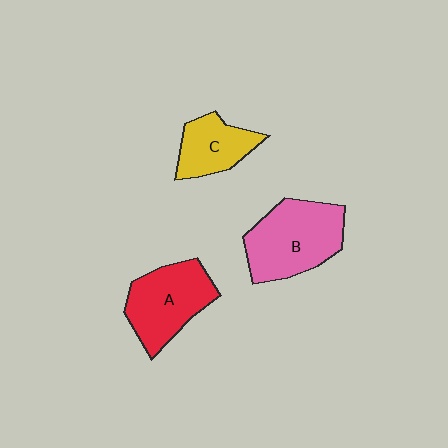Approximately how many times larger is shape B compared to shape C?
Approximately 1.7 times.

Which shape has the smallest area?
Shape C (yellow).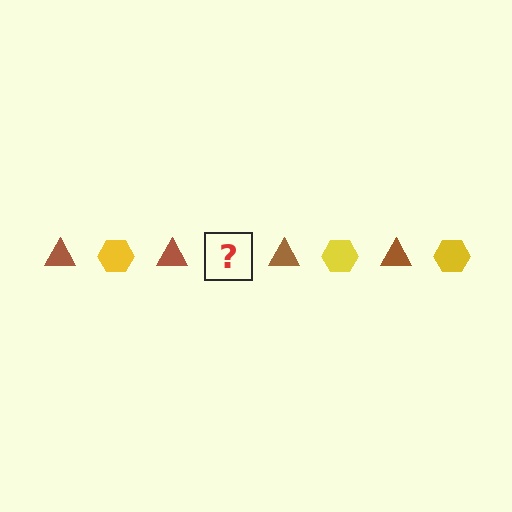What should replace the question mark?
The question mark should be replaced with a yellow hexagon.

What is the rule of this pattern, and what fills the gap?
The rule is that the pattern alternates between brown triangle and yellow hexagon. The gap should be filled with a yellow hexagon.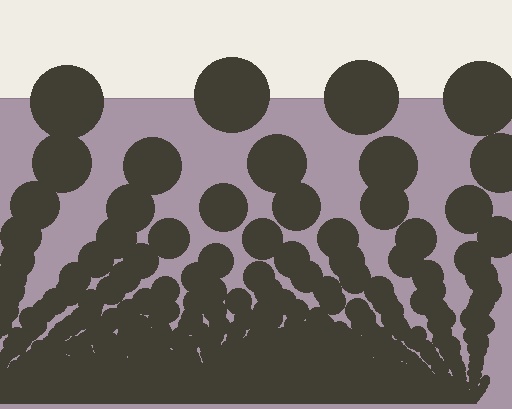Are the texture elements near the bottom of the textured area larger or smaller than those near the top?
Smaller. The gradient is inverted — elements near the bottom are smaller and denser.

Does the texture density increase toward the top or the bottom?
Density increases toward the bottom.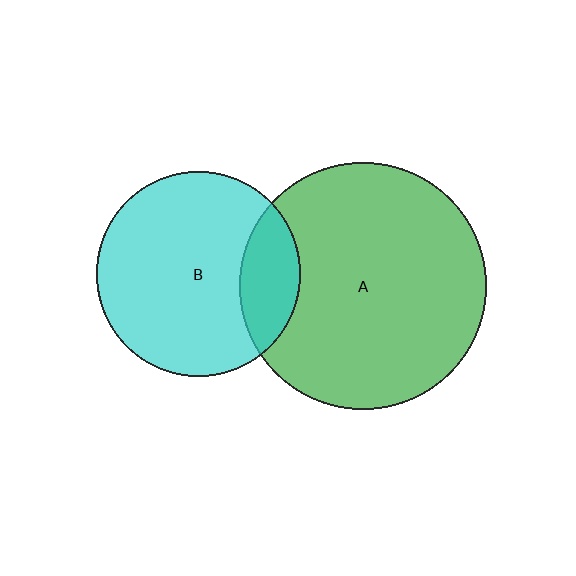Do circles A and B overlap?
Yes.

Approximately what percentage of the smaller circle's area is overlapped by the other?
Approximately 20%.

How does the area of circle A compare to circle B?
Approximately 1.5 times.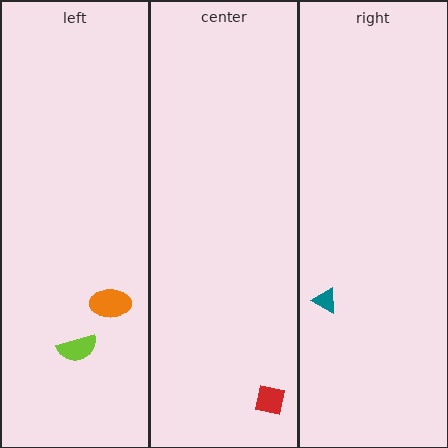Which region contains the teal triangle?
The right region.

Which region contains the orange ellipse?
The left region.